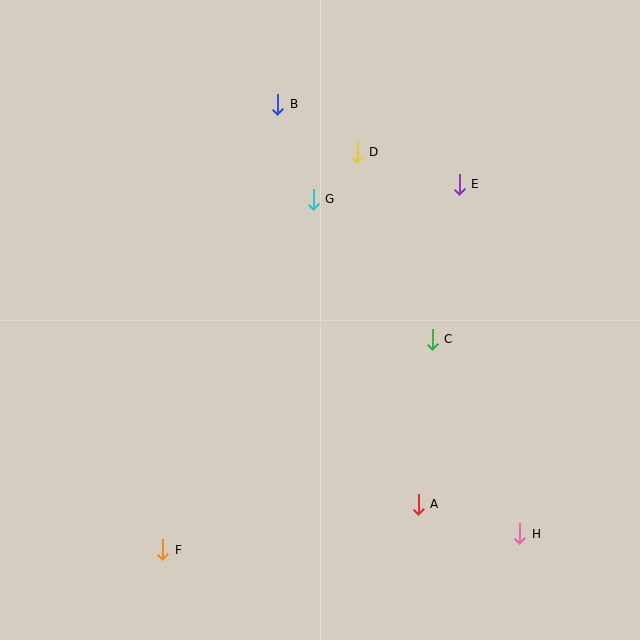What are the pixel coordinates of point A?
Point A is at (418, 504).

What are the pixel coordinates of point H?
Point H is at (520, 534).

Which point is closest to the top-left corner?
Point B is closest to the top-left corner.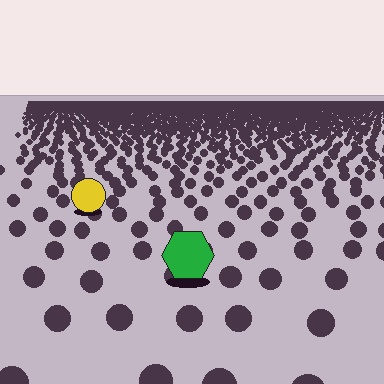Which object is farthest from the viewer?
The yellow circle is farthest from the viewer. It appears smaller and the ground texture around it is denser.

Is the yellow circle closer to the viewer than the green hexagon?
No. The green hexagon is closer — you can tell from the texture gradient: the ground texture is coarser near it.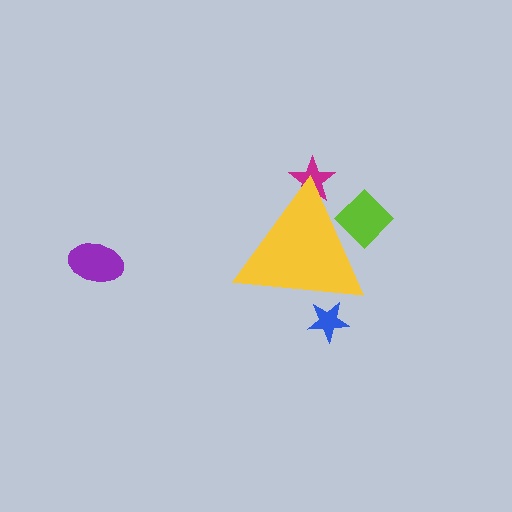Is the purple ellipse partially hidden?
No, the purple ellipse is fully visible.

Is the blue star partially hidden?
Yes, the blue star is partially hidden behind the yellow triangle.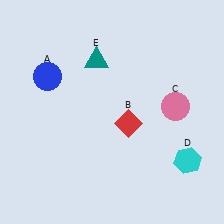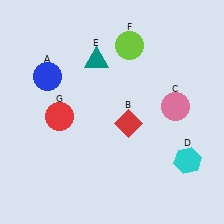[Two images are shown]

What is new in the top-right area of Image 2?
A lime circle (F) was added in the top-right area of Image 2.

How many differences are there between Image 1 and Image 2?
There are 2 differences between the two images.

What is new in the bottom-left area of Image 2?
A red circle (G) was added in the bottom-left area of Image 2.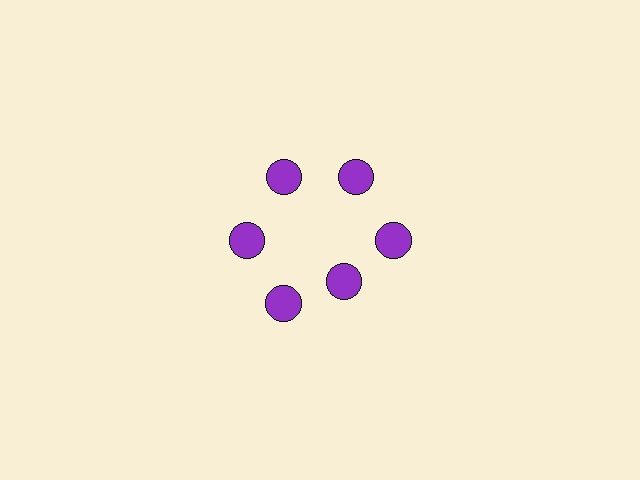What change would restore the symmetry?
The symmetry would be restored by moving it outward, back onto the ring so that all 6 circles sit at equal angles and equal distance from the center.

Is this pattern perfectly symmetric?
No. The 6 purple circles are arranged in a ring, but one element near the 5 o'clock position is pulled inward toward the center, breaking the 6-fold rotational symmetry.